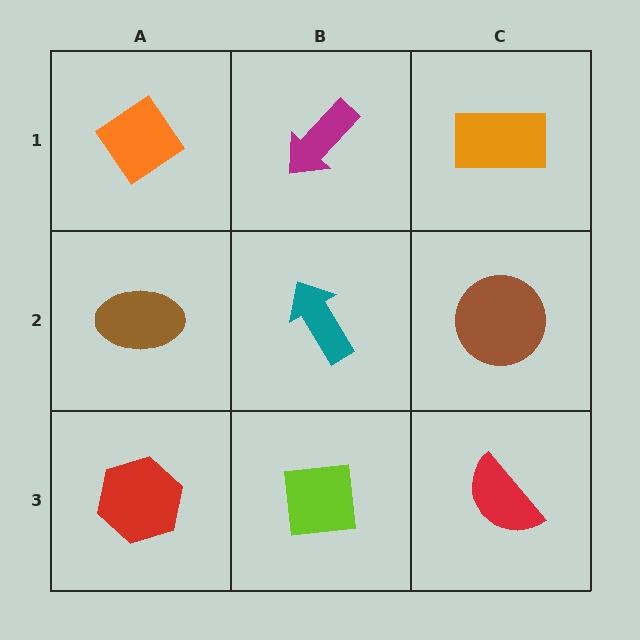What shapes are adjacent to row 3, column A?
A brown ellipse (row 2, column A), a lime square (row 3, column B).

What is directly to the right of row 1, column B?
An orange rectangle.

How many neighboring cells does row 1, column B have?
3.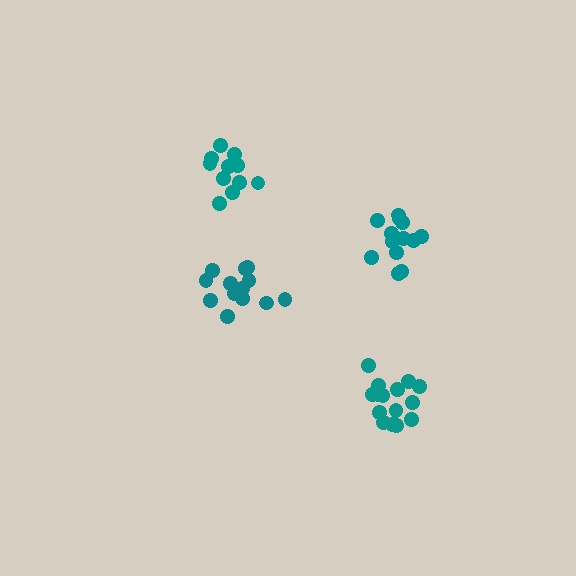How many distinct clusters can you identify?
There are 4 distinct clusters.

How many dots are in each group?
Group 1: 11 dots, Group 2: 13 dots, Group 3: 15 dots, Group 4: 13 dots (52 total).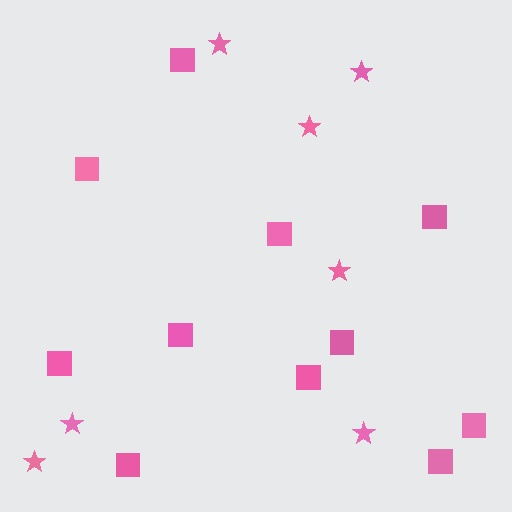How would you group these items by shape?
There are 2 groups: one group of squares (11) and one group of stars (7).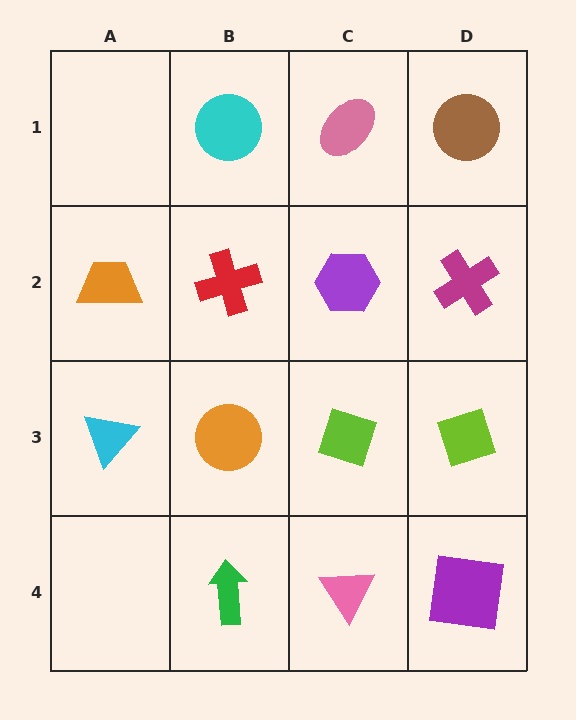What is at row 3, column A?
A cyan triangle.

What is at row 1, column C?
A pink ellipse.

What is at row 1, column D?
A brown circle.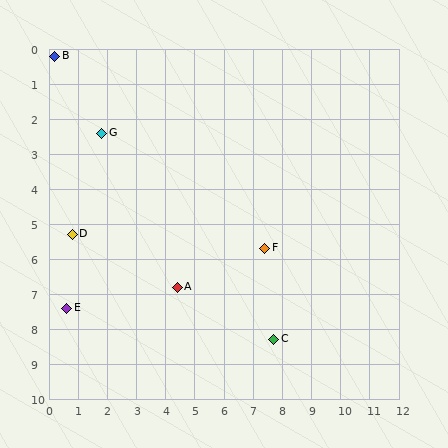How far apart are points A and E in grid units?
Points A and E are about 3.8 grid units apart.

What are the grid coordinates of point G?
Point G is at approximately (1.8, 2.4).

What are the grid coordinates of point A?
Point A is at approximately (4.4, 6.8).